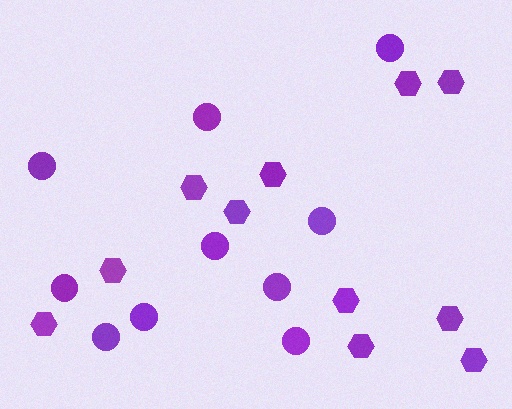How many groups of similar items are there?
There are 2 groups: one group of hexagons (11) and one group of circles (10).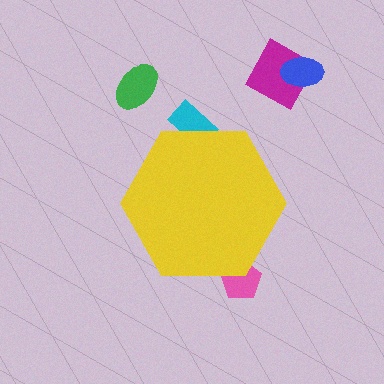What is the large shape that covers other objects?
A yellow hexagon.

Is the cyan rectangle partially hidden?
Yes, the cyan rectangle is partially hidden behind the yellow hexagon.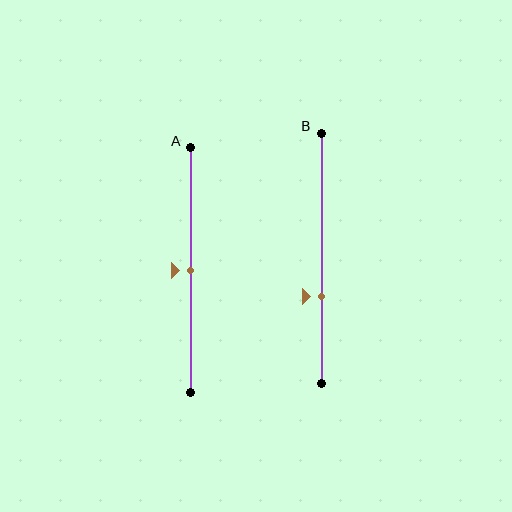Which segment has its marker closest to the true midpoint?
Segment A has its marker closest to the true midpoint.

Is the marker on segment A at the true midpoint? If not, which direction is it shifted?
Yes, the marker on segment A is at the true midpoint.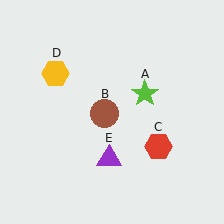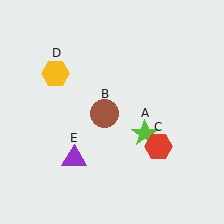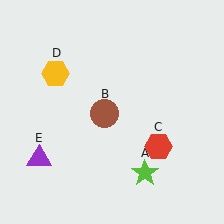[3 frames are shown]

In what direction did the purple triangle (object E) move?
The purple triangle (object E) moved left.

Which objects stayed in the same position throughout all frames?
Brown circle (object B) and red hexagon (object C) and yellow hexagon (object D) remained stationary.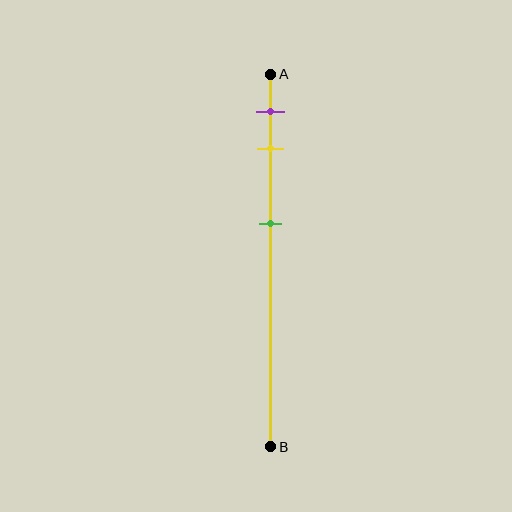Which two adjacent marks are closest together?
The purple and yellow marks are the closest adjacent pair.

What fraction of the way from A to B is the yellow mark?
The yellow mark is approximately 20% (0.2) of the way from A to B.